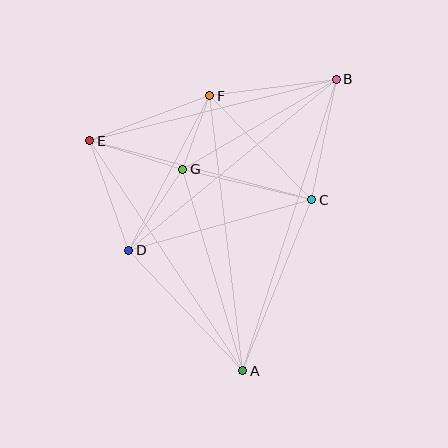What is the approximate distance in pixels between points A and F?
The distance between A and F is approximately 277 pixels.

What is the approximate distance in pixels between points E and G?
The distance between E and G is approximately 98 pixels.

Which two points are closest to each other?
Points F and G are closest to each other.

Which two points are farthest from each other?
Points A and B are farthest from each other.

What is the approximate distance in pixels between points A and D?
The distance between A and D is approximately 166 pixels.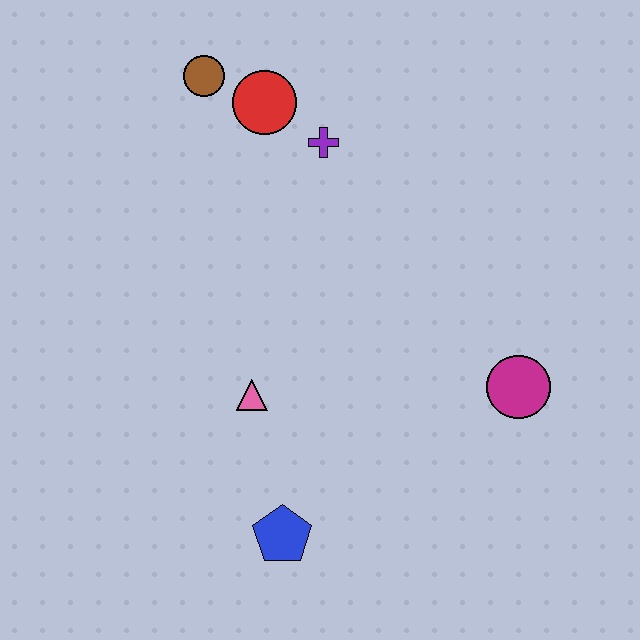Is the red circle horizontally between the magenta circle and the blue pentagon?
No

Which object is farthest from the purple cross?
The blue pentagon is farthest from the purple cross.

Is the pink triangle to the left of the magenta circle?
Yes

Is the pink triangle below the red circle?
Yes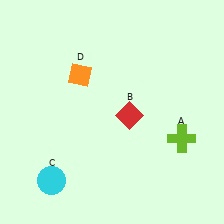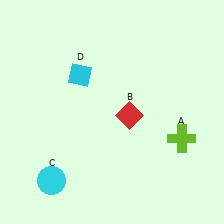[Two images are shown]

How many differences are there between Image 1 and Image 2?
There is 1 difference between the two images.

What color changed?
The diamond (D) changed from orange in Image 1 to cyan in Image 2.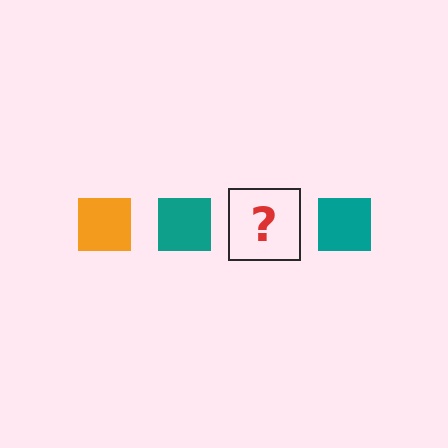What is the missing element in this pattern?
The missing element is an orange square.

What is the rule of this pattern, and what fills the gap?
The rule is that the pattern cycles through orange, teal squares. The gap should be filled with an orange square.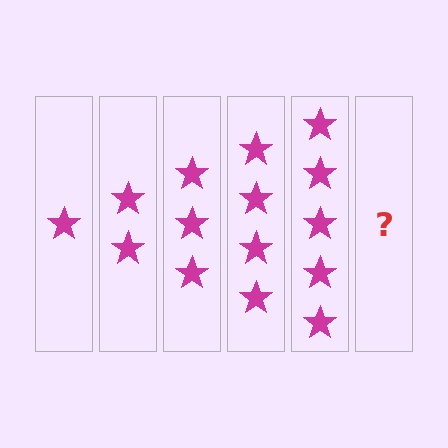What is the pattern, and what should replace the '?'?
The pattern is that each step adds one more star. The '?' should be 6 stars.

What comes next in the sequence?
The next element should be 6 stars.